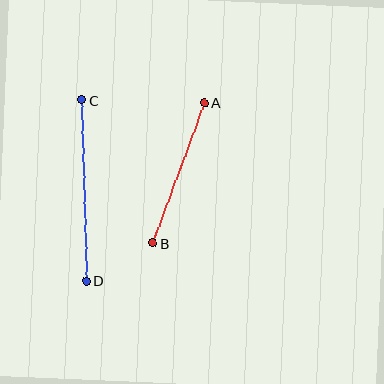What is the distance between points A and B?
The distance is approximately 150 pixels.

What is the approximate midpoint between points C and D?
The midpoint is at approximately (84, 190) pixels.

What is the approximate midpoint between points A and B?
The midpoint is at approximately (178, 173) pixels.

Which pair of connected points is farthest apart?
Points C and D are farthest apart.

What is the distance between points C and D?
The distance is approximately 181 pixels.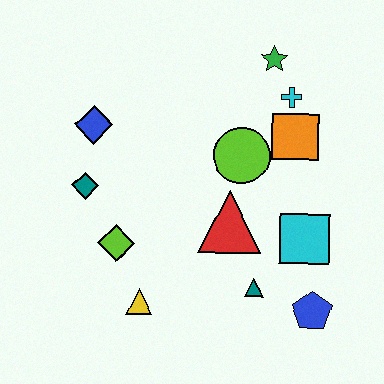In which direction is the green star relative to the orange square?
The green star is above the orange square.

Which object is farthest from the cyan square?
The blue diamond is farthest from the cyan square.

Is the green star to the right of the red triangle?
Yes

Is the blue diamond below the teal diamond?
No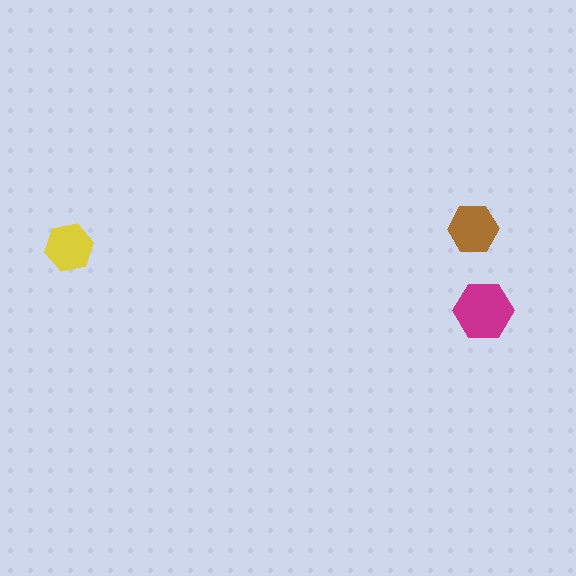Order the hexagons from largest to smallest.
the magenta one, the brown one, the yellow one.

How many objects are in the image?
There are 3 objects in the image.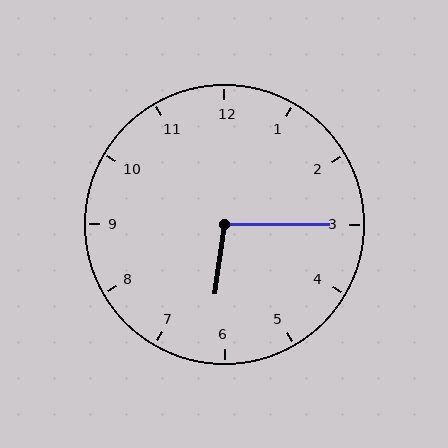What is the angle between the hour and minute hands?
Approximately 98 degrees.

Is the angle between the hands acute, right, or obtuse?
It is obtuse.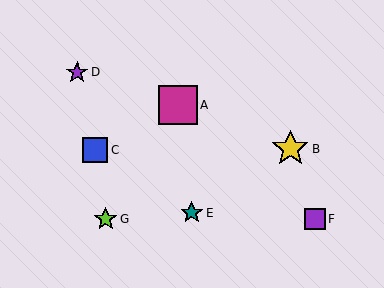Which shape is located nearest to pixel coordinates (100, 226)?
The lime star (labeled G) at (106, 219) is nearest to that location.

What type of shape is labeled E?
Shape E is a teal star.